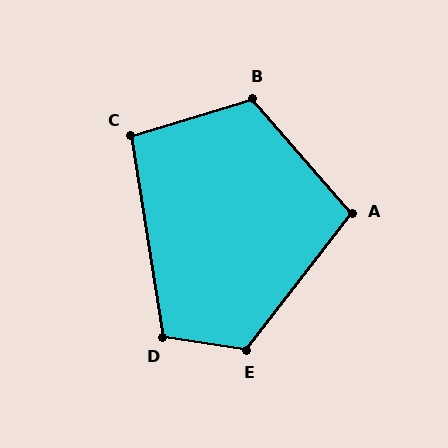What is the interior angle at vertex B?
Approximately 114 degrees (obtuse).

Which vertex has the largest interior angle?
E, at approximately 119 degrees.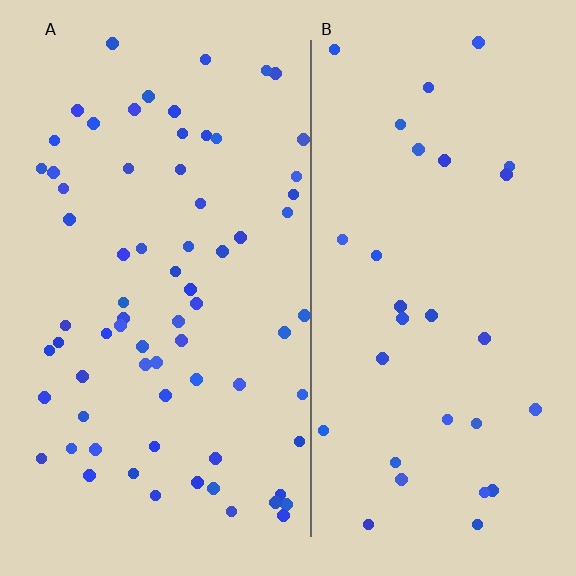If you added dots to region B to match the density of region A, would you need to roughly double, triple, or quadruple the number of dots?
Approximately double.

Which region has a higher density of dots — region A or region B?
A (the left).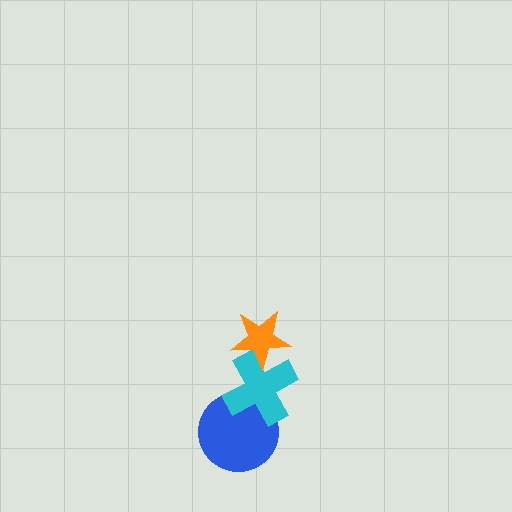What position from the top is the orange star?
The orange star is 1st from the top.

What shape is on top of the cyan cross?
The orange star is on top of the cyan cross.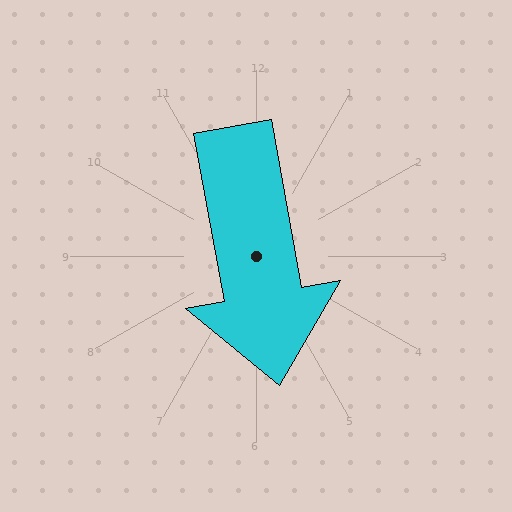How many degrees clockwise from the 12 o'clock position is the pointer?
Approximately 170 degrees.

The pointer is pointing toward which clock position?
Roughly 6 o'clock.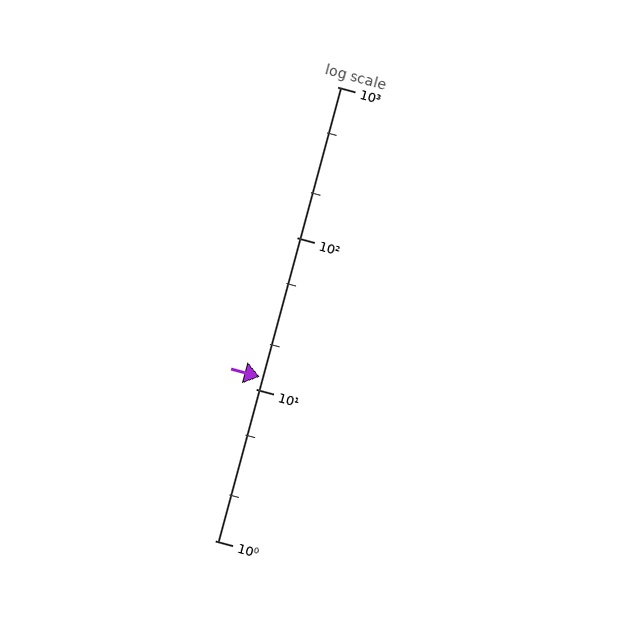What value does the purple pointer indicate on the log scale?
The pointer indicates approximately 12.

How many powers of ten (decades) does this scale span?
The scale spans 3 decades, from 1 to 1000.